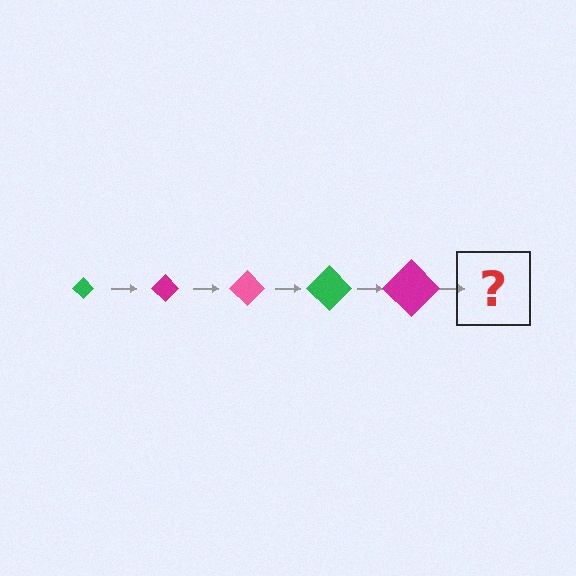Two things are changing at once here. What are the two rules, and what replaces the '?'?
The two rules are that the diamond grows larger each step and the color cycles through green, magenta, and pink. The '?' should be a pink diamond, larger than the previous one.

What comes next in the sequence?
The next element should be a pink diamond, larger than the previous one.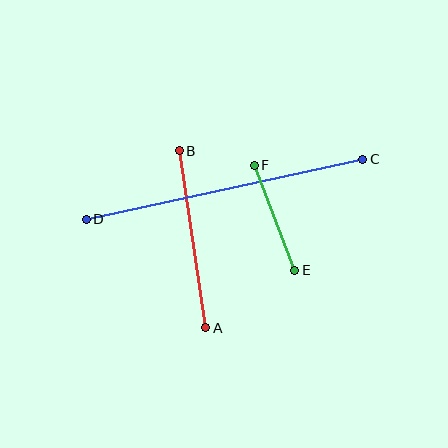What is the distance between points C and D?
The distance is approximately 283 pixels.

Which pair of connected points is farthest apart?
Points C and D are farthest apart.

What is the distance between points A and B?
The distance is approximately 179 pixels.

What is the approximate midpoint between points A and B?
The midpoint is at approximately (193, 239) pixels.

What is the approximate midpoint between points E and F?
The midpoint is at approximately (275, 218) pixels.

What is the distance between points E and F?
The distance is approximately 112 pixels.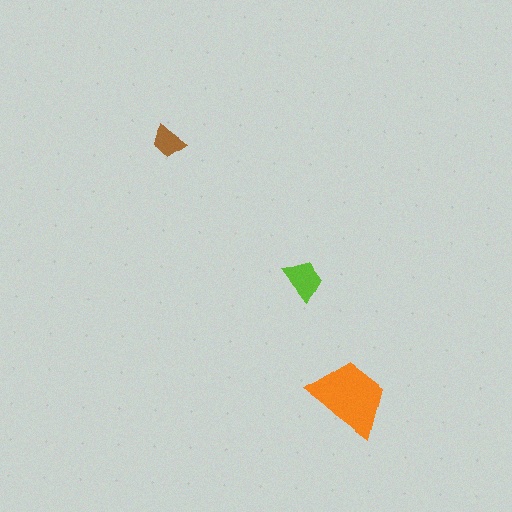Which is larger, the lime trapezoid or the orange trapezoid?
The orange one.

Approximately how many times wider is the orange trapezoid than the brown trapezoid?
About 2.5 times wider.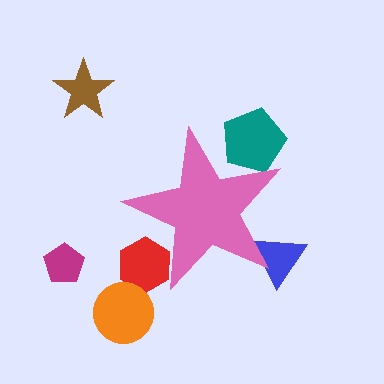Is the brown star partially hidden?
No, the brown star is fully visible.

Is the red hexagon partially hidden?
Yes, the red hexagon is partially hidden behind the pink star.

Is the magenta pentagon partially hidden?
No, the magenta pentagon is fully visible.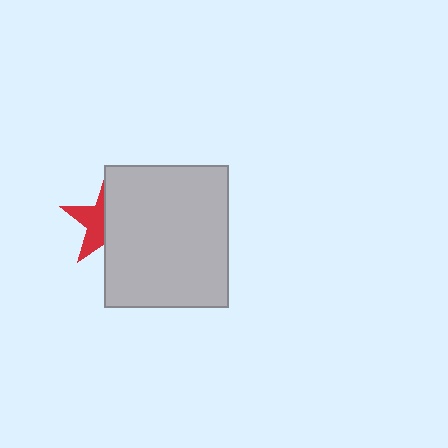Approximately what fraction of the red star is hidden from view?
Roughly 57% of the red star is hidden behind the light gray rectangle.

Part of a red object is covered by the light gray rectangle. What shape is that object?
It is a star.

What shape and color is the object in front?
The object in front is a light gray rectangle.